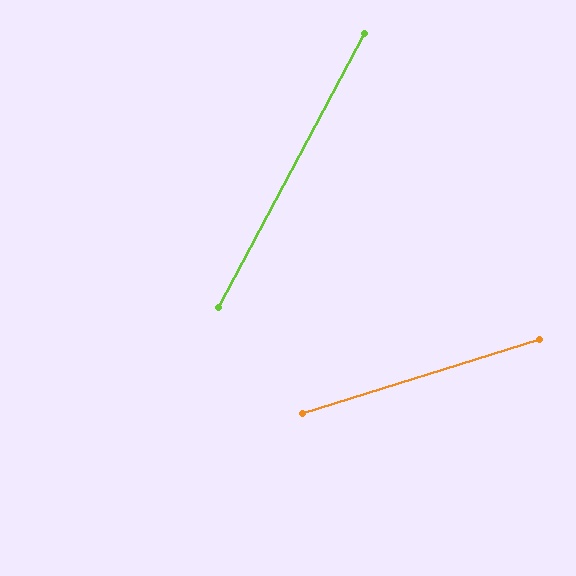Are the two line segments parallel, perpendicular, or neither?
Neither parallel nor perpendicular — they differ by about 45°.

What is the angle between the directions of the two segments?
Approximately 45 degrees.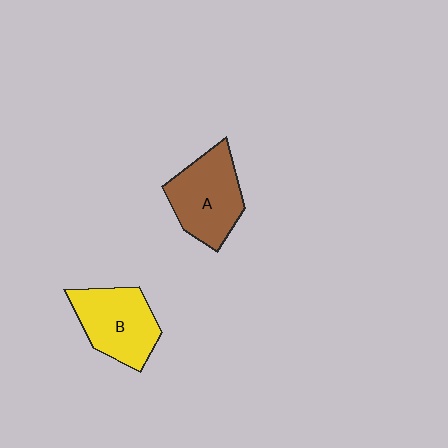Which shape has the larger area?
Shape A (brown).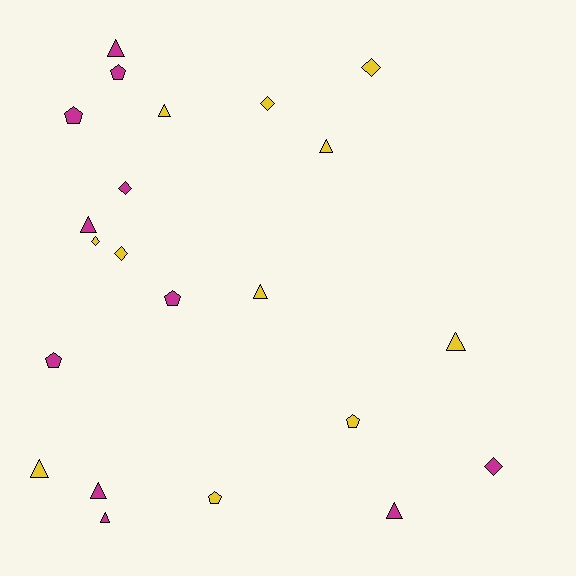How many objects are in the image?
There are 22 objects.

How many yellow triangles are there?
There are 5 yellow triangles.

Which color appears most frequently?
Magenta, with 11 objects.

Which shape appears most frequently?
Triangle, with 10 objects.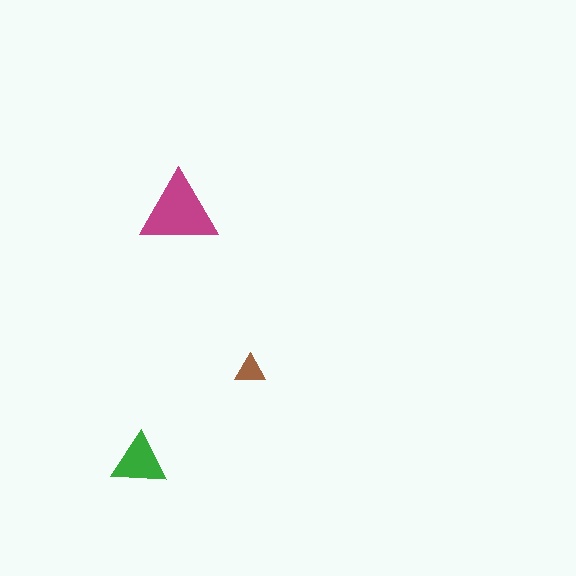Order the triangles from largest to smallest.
the magenta one, the green one, the brown one.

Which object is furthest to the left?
The green triangle is leftmost.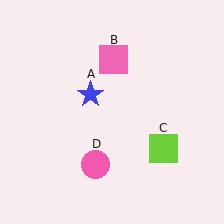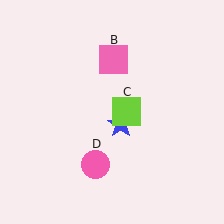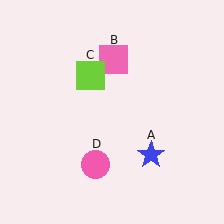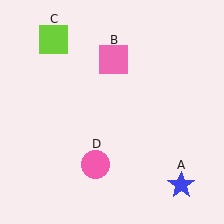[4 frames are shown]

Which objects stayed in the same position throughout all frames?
Pink square (object B) and pink circle (object D) remained stationary.